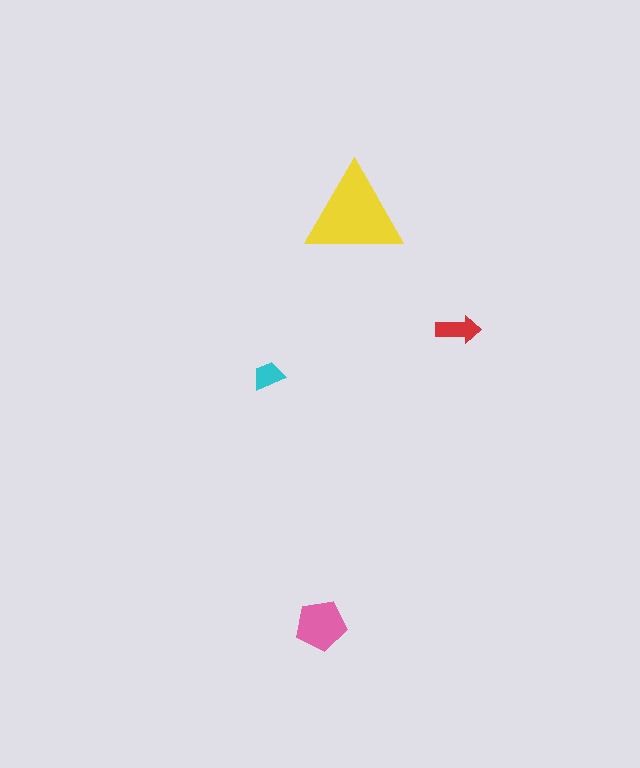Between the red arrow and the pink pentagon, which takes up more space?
The pink pentagon.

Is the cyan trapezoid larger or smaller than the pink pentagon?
Smaller.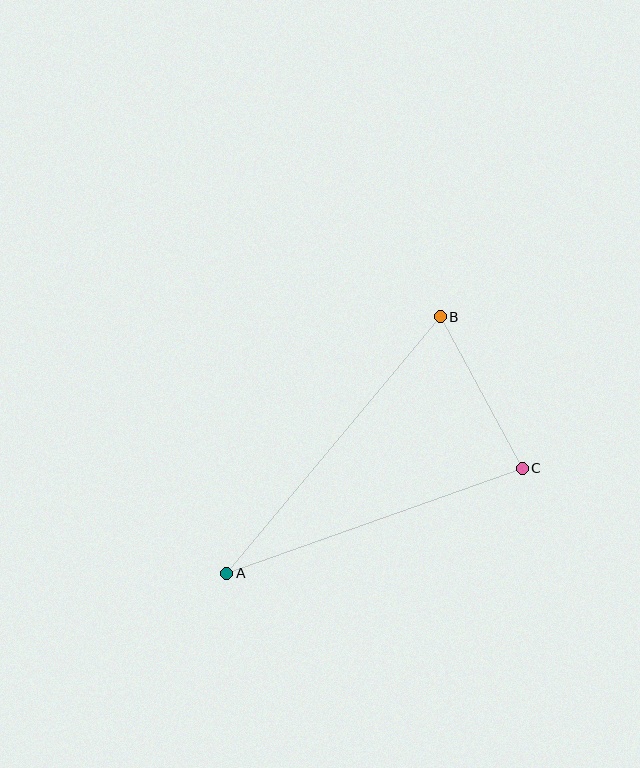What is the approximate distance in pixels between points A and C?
The distance between A and C is approximately 314 pixels.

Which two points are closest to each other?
Points B and C are closest to each other.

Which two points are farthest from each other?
Points A and B are farthest from each other.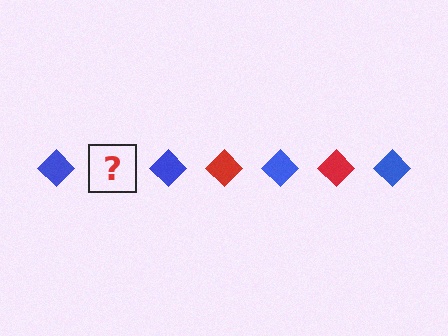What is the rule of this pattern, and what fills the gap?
The rule is that the pattern cycles through blue, red diamonds. The gap should be filled with a red diamond.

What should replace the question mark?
The question mark should be replaced with a red diamond.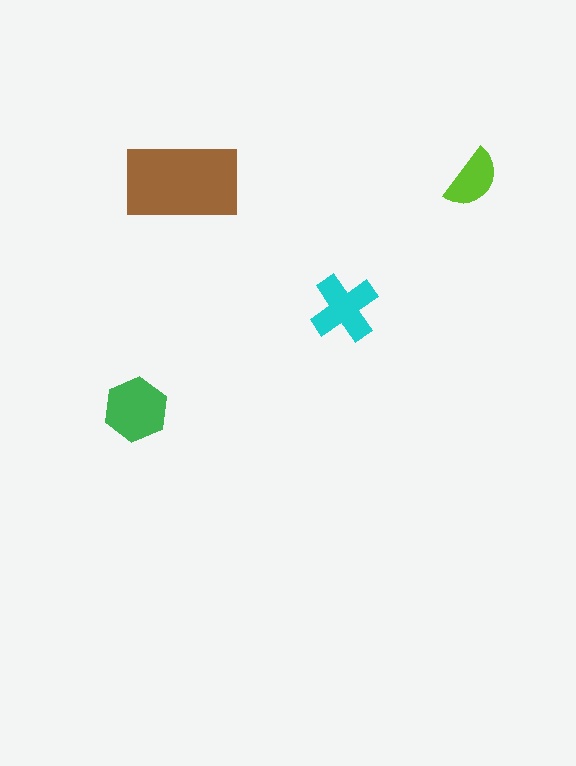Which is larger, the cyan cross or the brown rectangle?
The brown rectangle.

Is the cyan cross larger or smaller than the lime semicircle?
Larger.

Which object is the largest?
The brown rectangle.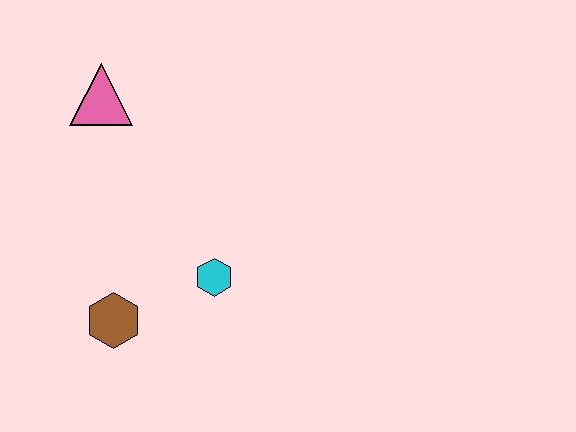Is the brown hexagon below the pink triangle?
Yes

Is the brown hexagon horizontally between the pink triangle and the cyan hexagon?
Yes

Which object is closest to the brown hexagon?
The cyan hexagon is closest to the brown hexagon.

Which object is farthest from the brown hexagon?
The pink triangle is farthest from the brown hexagon.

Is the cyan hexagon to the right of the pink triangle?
Yes